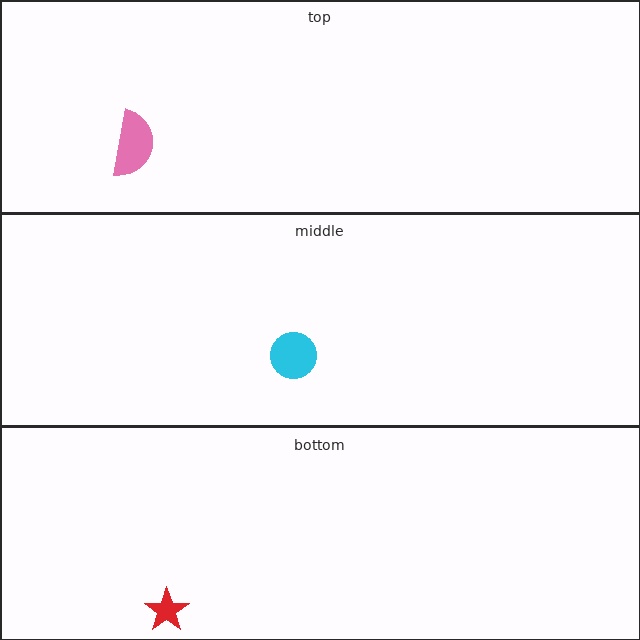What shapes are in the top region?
The pink semicircle.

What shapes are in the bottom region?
The red star.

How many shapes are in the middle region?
1.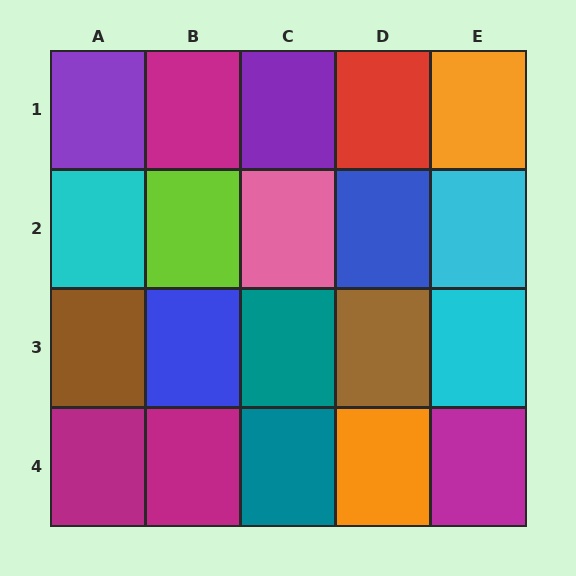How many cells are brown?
2 cells are brown.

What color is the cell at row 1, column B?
Magenta.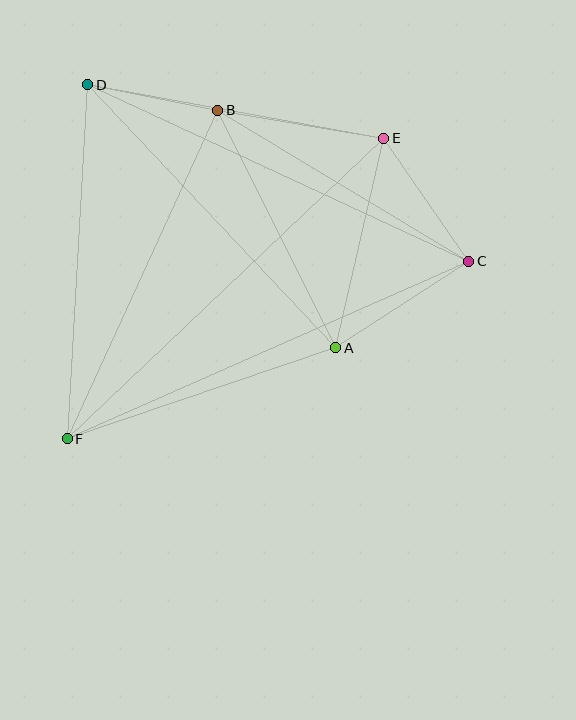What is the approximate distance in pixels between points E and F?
The distance between E and F is approximately 437 pixels.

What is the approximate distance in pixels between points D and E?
The distance between D and E is approximately 300 pixels.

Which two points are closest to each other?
Points B and D are closest to each other.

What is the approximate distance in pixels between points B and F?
The distance between B and F is approximately 362 pixels.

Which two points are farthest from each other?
Points C and F are farthest from each other.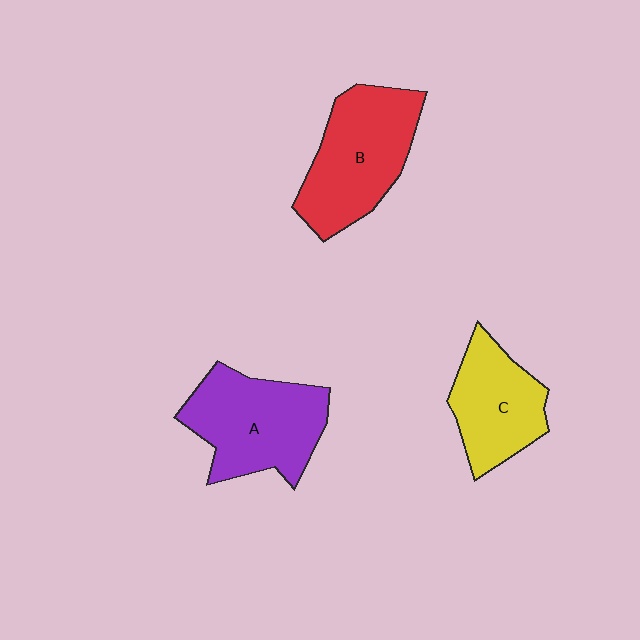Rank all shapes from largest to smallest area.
From largest to smallest: B (red), A (purple), C (yellow).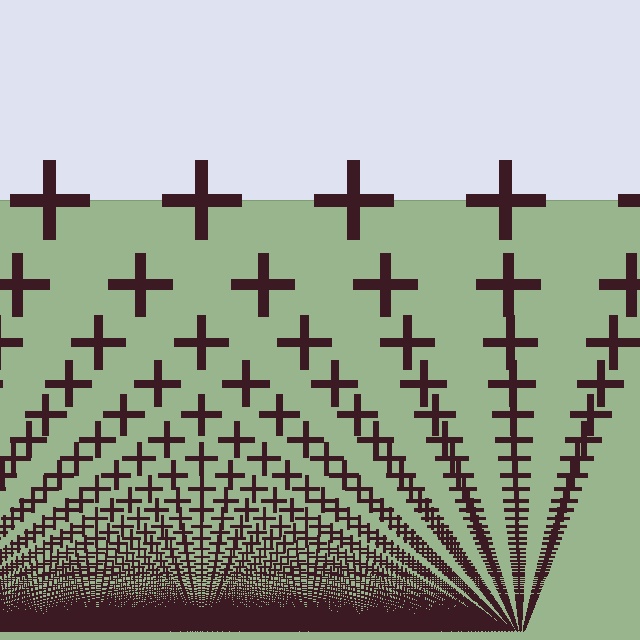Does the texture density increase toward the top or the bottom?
Density increases toward the bottom.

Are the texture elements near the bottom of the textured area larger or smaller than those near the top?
Smaller. The gradient is inverted — elements near the bottom are smaller and denser.